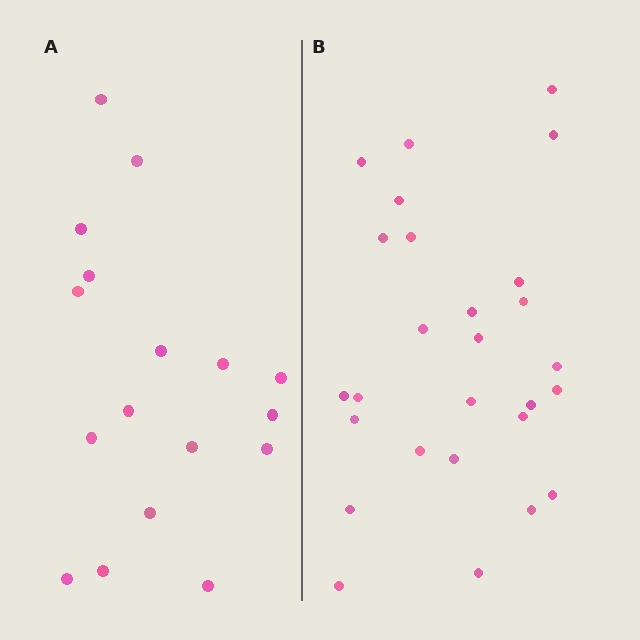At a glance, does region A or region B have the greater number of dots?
Region B (the right region) has more dots.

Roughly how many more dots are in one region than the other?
Region B has roughly 10 or so more dots than region A.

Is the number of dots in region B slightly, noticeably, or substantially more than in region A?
Region B has substantially more. The ratio is roughly 1.6 to 1.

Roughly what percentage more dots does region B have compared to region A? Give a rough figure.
About 60% more.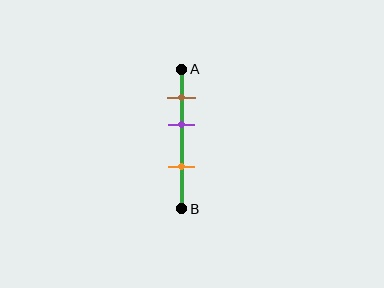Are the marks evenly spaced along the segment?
Yes, the marks are approximately evenly spaced.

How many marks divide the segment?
There are 3 marks dividing the segment.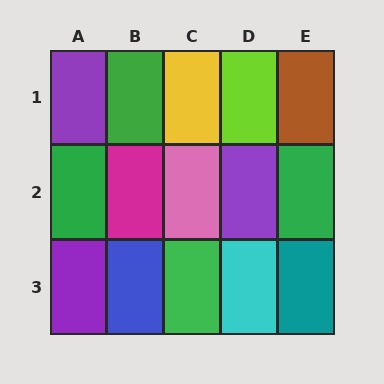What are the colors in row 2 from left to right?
Green, magenta, pink, purple, green.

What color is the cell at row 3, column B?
Blue.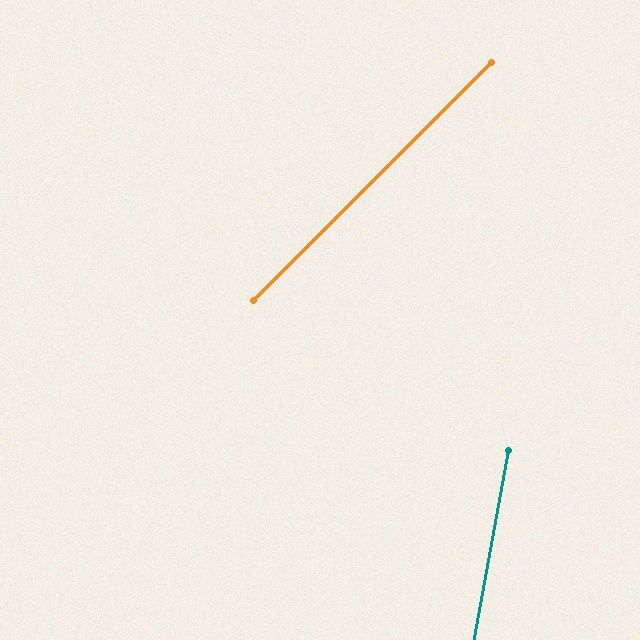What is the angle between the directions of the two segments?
Approximately 35 degrees.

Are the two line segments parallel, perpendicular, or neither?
Neither parallel nor perpendicular — they differ by about 35°.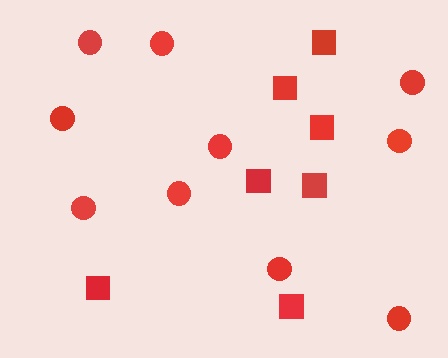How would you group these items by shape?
There are 2 groups: one group of squares (7) and one group of circles (10).